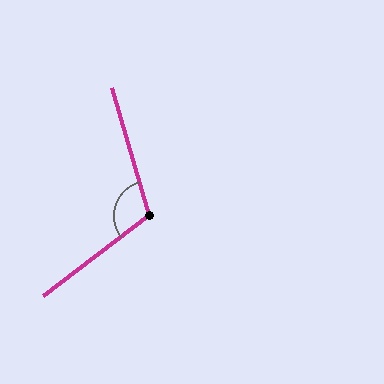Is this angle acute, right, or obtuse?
It is obtuse.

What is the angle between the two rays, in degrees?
Approximately 111 degrees.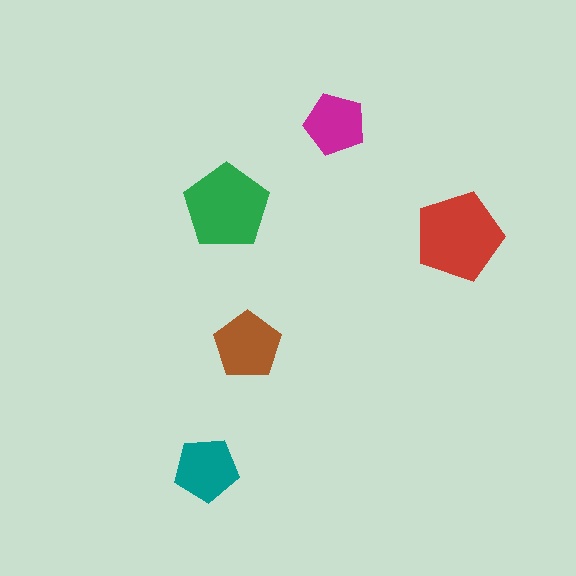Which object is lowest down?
The teal pentagon is bottommost.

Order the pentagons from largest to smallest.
the red one, the green one, the brown one, the teal one, the magenta one.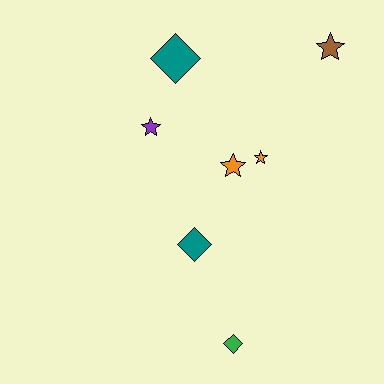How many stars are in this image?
There are 4 stars.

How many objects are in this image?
There are 7 objects.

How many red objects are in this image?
There are no red objects.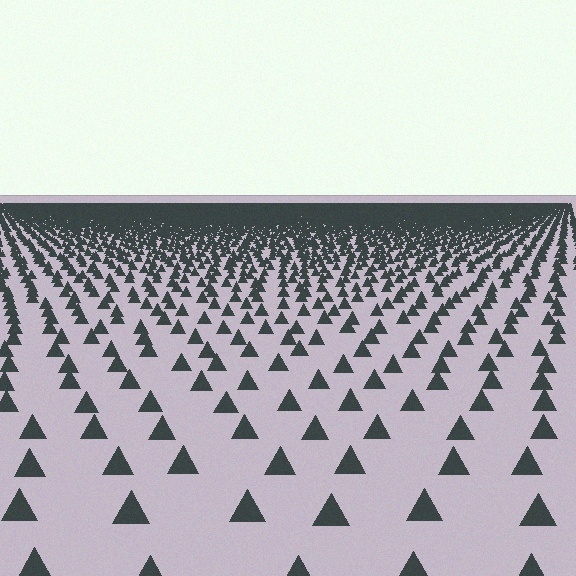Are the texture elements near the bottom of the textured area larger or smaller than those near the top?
Larger. Near the bottom, elements are closer to the viewer and appear at a bigger on-screen size.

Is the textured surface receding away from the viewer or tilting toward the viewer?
The surface is receding away from the viewer. Texture elements get smaller and denser toward the top.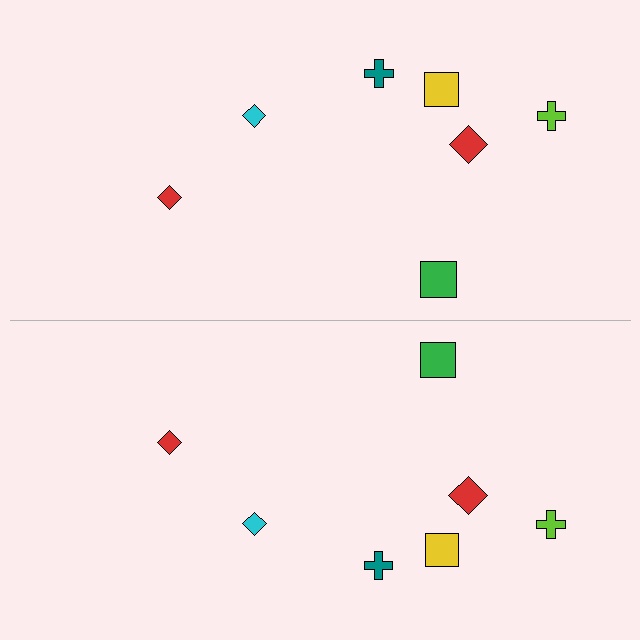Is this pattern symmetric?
Yes, this pattern has bilateral (reflection) symmetry.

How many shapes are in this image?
There are 14 shapes in this image.